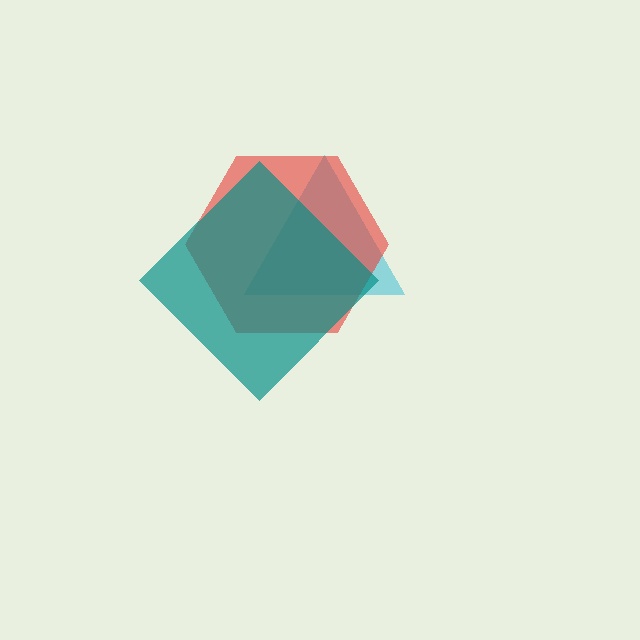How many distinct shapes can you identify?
There are 3 distinct shapes: a cyan triangle, a red hexagon, a teal diamond.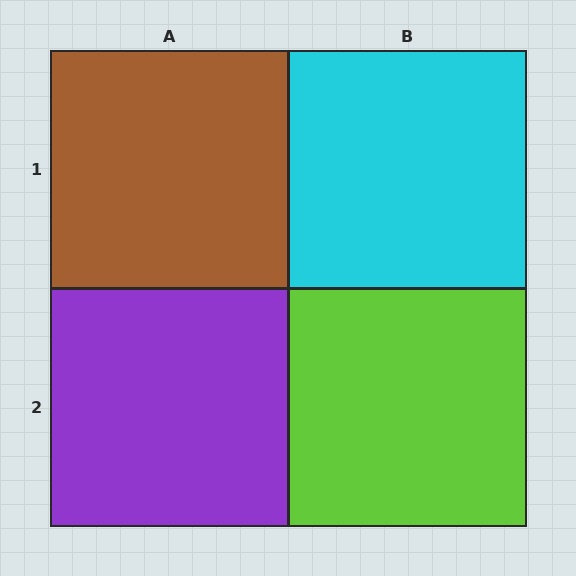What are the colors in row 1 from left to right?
Brown, cyan.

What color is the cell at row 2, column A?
Purple.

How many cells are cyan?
1 cell is cyan.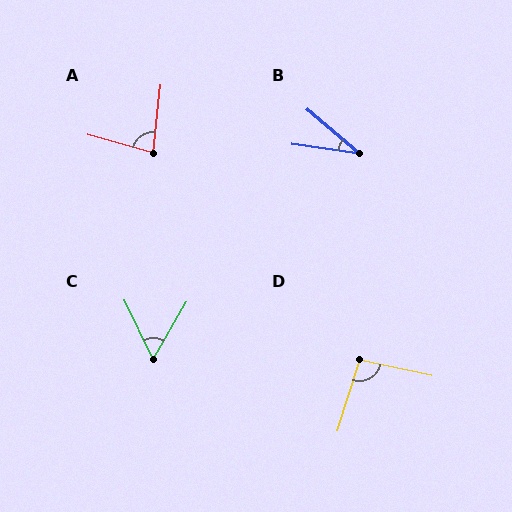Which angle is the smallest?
B, at approximately 33 degrees.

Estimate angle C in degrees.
Approximately 56 degrees.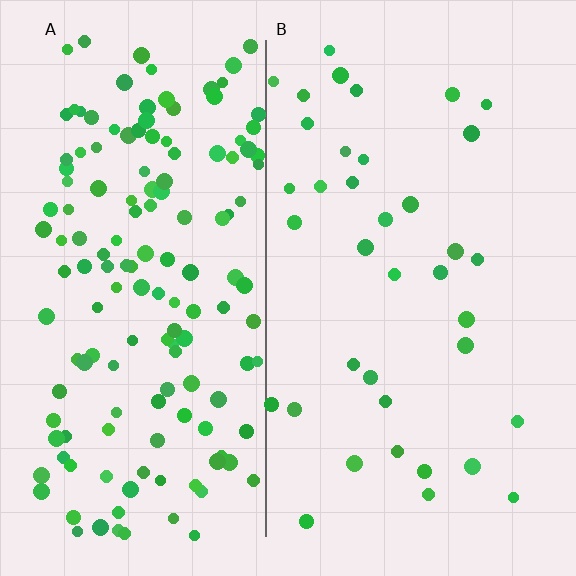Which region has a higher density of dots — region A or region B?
A (the left).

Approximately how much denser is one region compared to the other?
Approximately 4.0× — region A over region B.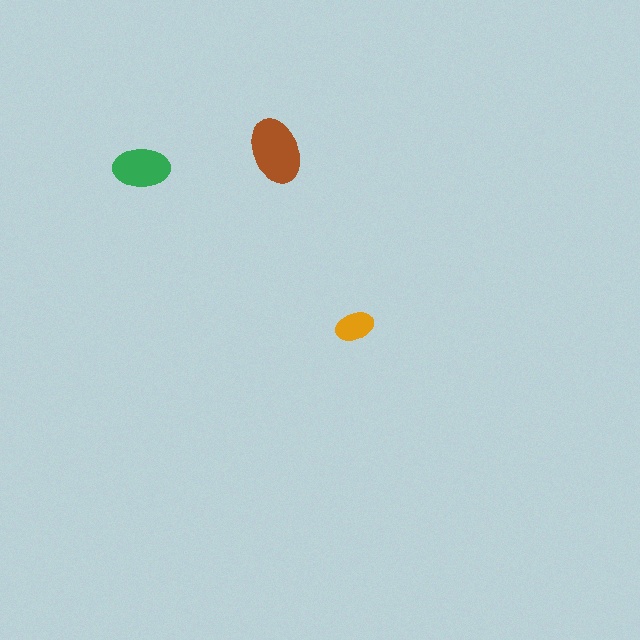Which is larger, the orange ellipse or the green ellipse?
The green one.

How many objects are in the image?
There are 3 objects in the image.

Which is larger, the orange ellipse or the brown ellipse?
The brown one.